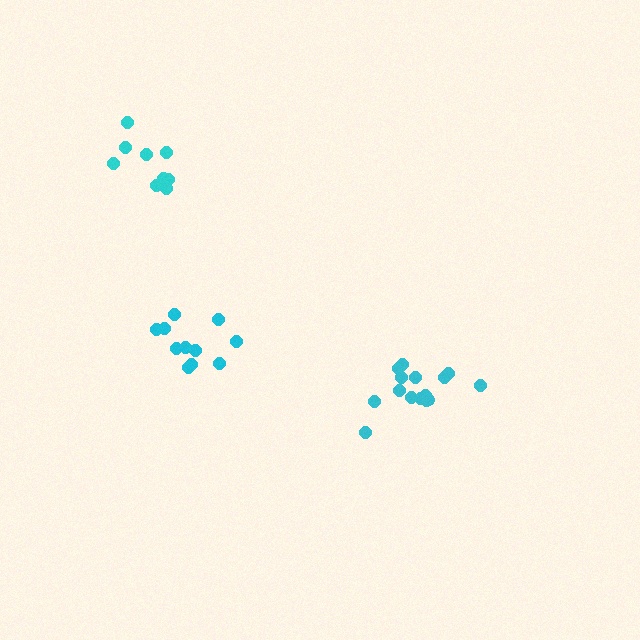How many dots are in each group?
Group 1: 15 dots, Group 2: 11 dots, Group 3: 9 dots (35 total).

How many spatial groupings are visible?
There are 3 spatial groupings.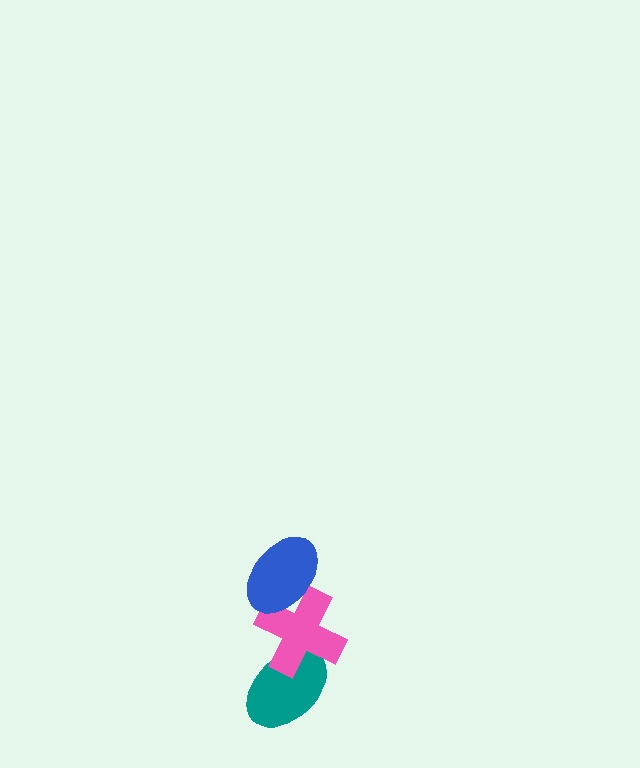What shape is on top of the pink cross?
The blue ellipse is on top of the pink cross.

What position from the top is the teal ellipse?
The teal ellipse is 3rd from the top.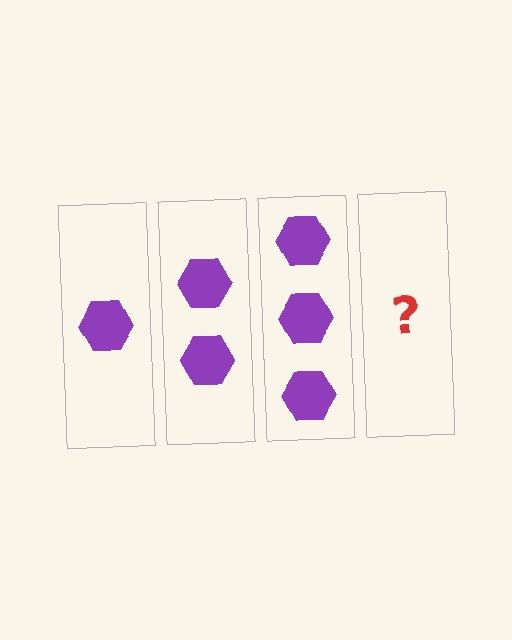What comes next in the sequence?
The next element should be 4 hexagons.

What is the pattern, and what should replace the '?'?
The pattern is that each step adds one more hexagon. The '?' should be 4 hexagons.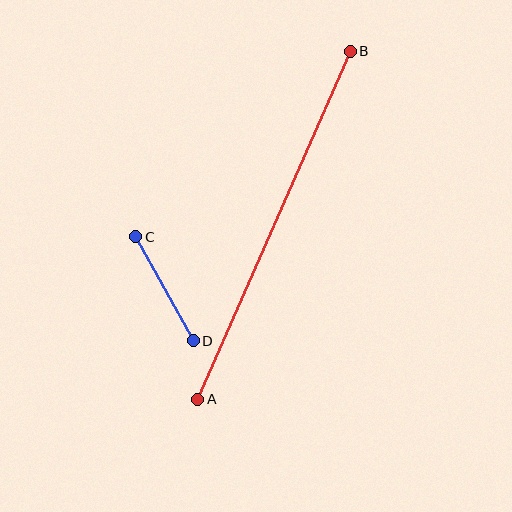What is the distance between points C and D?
The distance is approximately 119 pixels.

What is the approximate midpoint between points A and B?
The midpoint is at approximately (274, 225) pixels.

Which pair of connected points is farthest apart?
Points A and B are farthest apart.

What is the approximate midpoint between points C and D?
The midpoint is at approximately (164, 289) pixels.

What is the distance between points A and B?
The distance is approximately 380 pixels.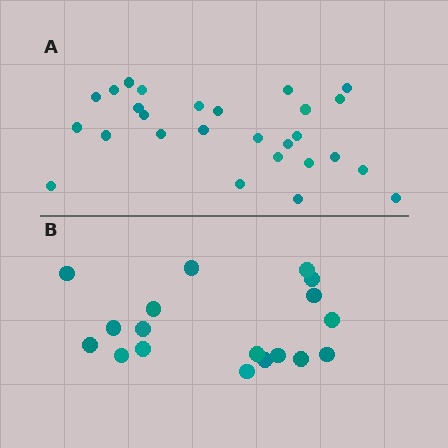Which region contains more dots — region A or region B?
Region A (the top region) has more dots.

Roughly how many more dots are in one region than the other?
Region A has roughly 8 or so more dots than region B.